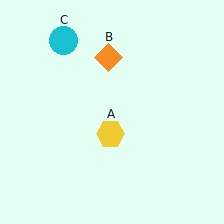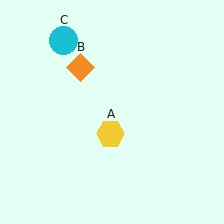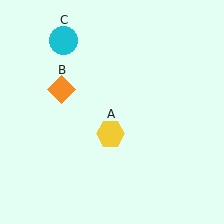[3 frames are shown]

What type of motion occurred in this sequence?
The orange diamond (object B) rotated counterclockwise around the center of the scene.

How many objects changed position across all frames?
1 object changed position: orange diamond (object B).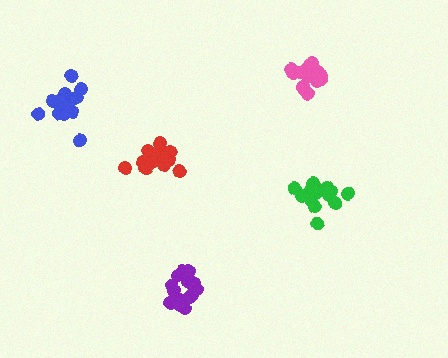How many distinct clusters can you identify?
There are 5 distinct clusters.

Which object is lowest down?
The purple cluster is bottommost.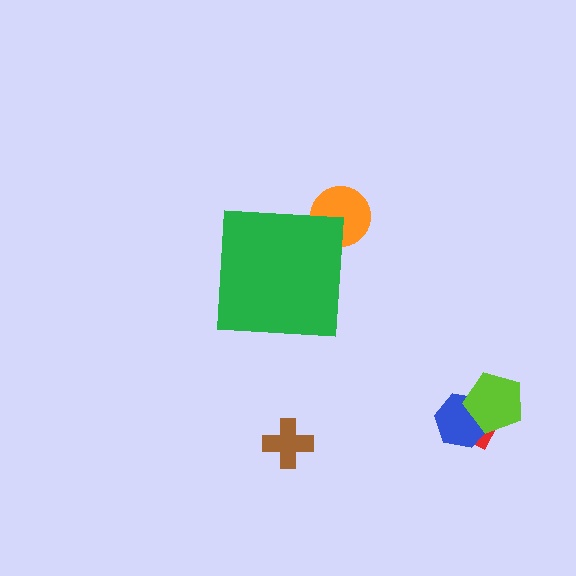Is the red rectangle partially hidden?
No, the red rectangle is fully visible.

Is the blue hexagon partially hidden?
No, the blue hexagon is fully visible.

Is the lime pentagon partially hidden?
No, the lime pentagon is fully visible.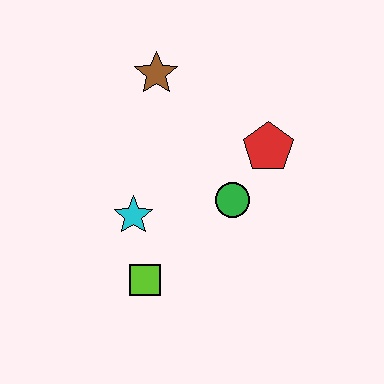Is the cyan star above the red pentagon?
No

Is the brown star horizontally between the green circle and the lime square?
Yes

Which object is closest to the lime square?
The cyan star is closest to the lime square.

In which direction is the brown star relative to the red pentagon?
The brown star is to the left of the red pentagon.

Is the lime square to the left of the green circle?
Yes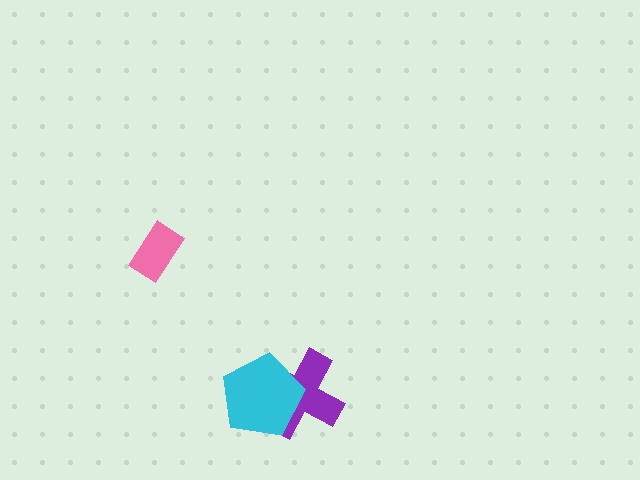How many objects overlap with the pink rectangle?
0 objects overlap with the pink rectangle.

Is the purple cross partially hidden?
Yes, it is partially covered by another shape.